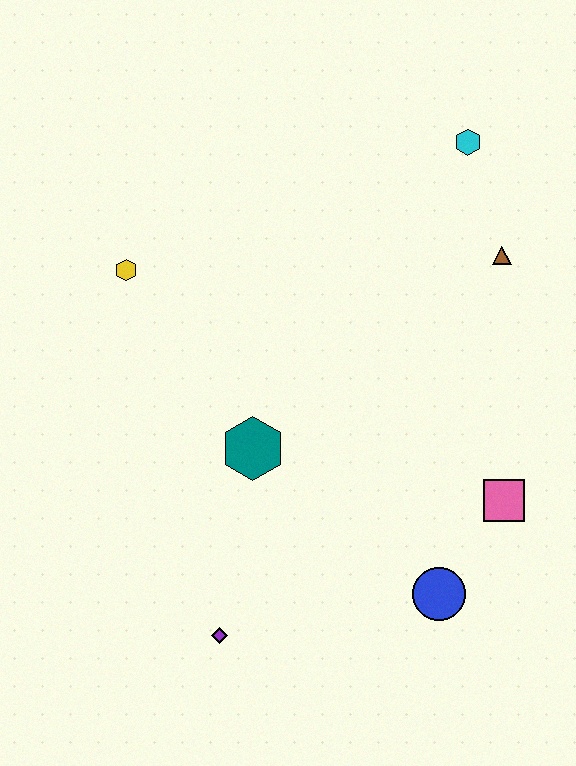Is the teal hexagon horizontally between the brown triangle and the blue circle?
No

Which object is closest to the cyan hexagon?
The brown triangle is closest to the cyan hexagon.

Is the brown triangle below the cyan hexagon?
Yes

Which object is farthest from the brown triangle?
The purple diamond is farthest from the brown triangle.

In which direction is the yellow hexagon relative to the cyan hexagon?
The yellow hexagon is to the left of the cyan hexagon.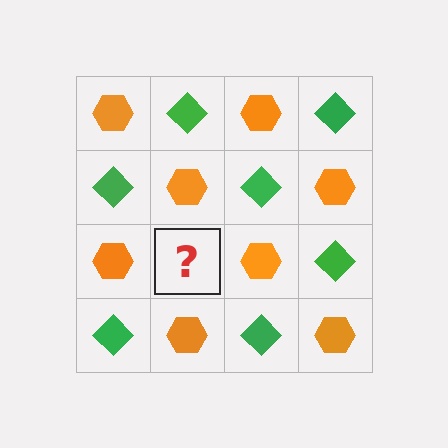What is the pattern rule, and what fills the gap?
The rule is that it alternates orange hexagon and green diamond in a checkerboard pattern. The gap should be filled with a green diamond.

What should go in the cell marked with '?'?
The missing cell should contain a green diamond.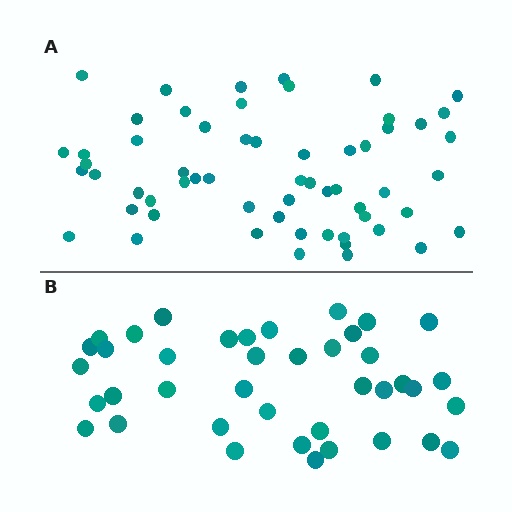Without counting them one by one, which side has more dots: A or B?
Region A (the top region) has more dots.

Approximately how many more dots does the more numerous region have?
Region A has approximately 20 more dots than region B.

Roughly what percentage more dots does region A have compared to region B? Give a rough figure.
About 50% more.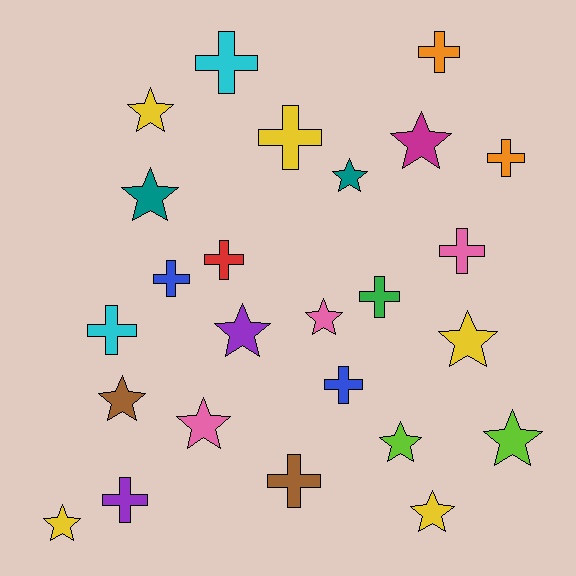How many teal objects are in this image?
There are 2 teal objects.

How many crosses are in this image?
There are 12 crosses.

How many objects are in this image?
There are 25 objects.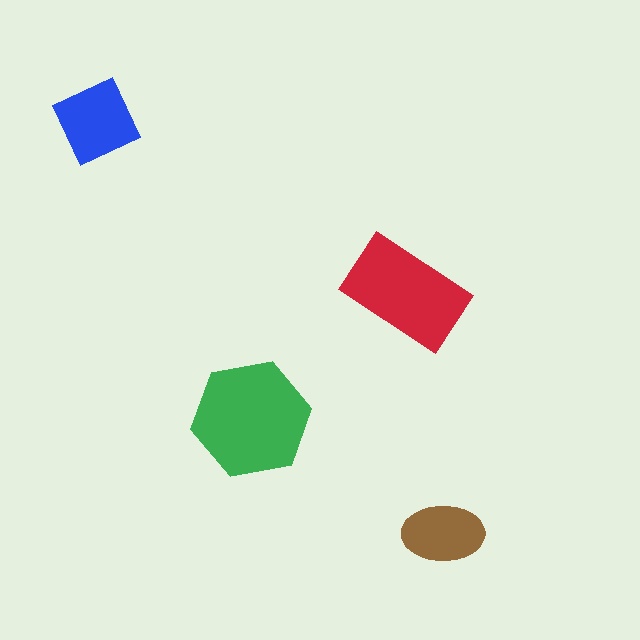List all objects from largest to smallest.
The green hexagon, the red rectangle, the blue square, the brown ellipse.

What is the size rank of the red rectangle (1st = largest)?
2nd.